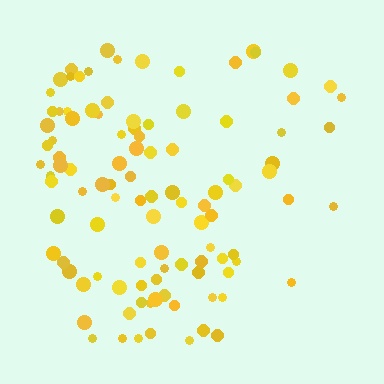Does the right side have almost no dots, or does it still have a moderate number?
Still a moderate number, just noticeably fewer than the left.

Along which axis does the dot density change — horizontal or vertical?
Horizontal.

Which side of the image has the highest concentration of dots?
The left.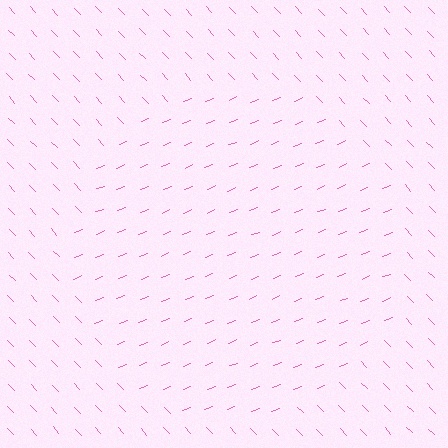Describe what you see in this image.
The image is filled with small pink line segments. A circle region in the image has lines oriented differently from the surrounding lines, creating a visible texture boundary.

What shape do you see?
I see a circle.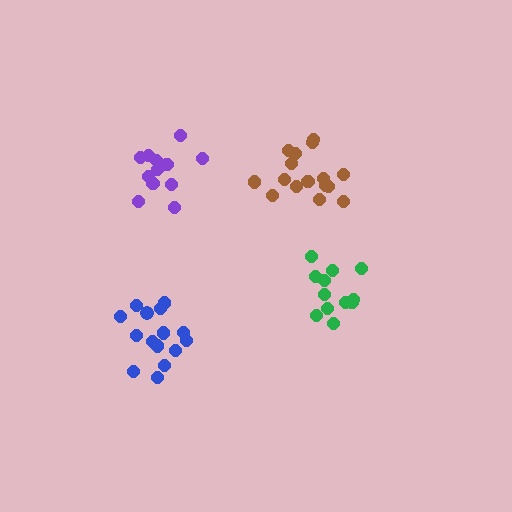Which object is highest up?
The purple cluster is topmost.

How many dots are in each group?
Group 1: 12 dots, Group 2: 16 dots, Group 3: 12 dots, Group 4: 15 dots (55 total).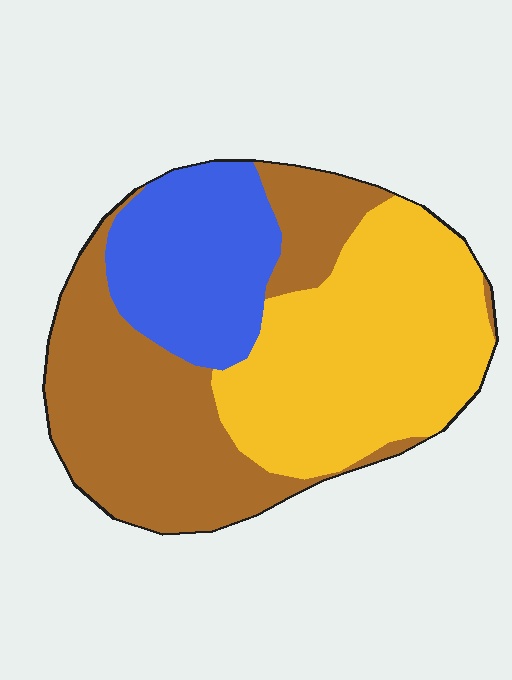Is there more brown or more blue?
Brown.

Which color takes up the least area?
Blue, at roughly 20%.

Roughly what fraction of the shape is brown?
Brown covers around 40% of the shape.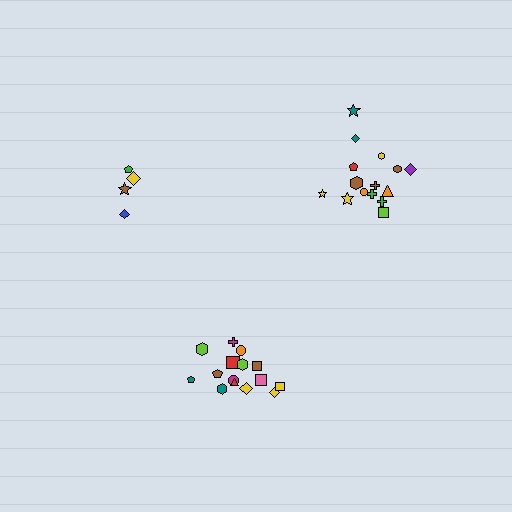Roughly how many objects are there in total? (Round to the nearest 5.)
Roughly 35 objects in total.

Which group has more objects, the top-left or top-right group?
The top-right group.